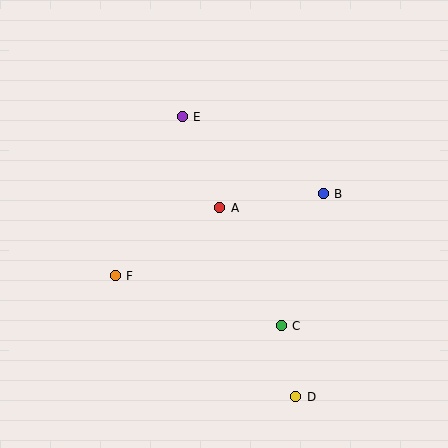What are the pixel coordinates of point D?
Point D is at (296, 397).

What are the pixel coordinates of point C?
Point C is at (281, 326).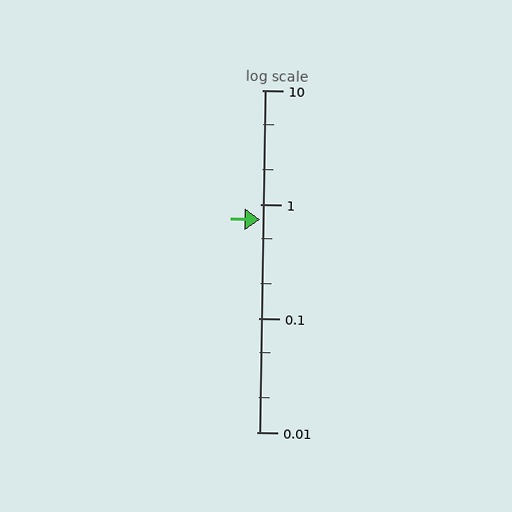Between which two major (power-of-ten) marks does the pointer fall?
The pointer is between 0.1 and 1.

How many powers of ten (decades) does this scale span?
The scale spans 3 decades, from 0.01 to 10.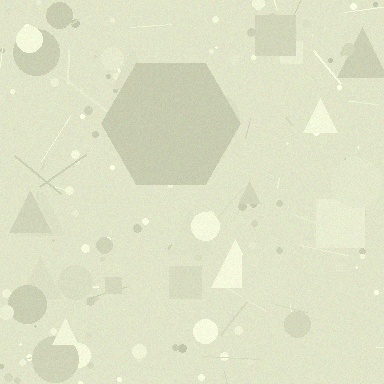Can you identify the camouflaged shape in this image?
The camouflaged shape is a hexagon.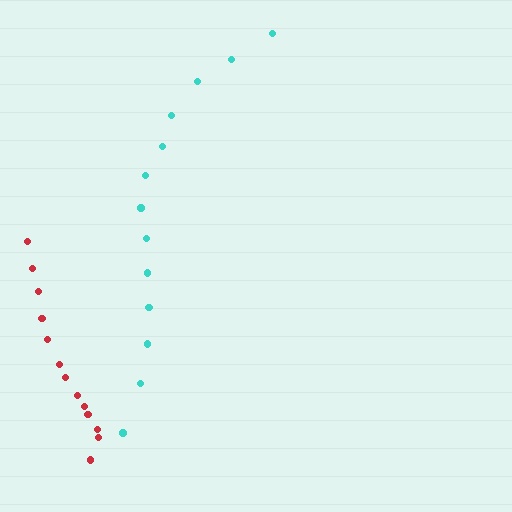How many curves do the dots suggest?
There are 2 distinct paths.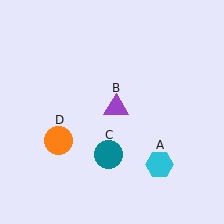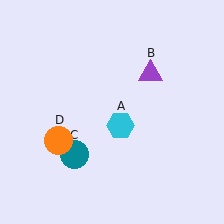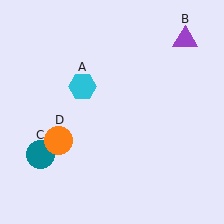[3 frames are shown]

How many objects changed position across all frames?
3 objects changed position: cyan hexagon (object A), purple triangle (object B), teal circle (object C).